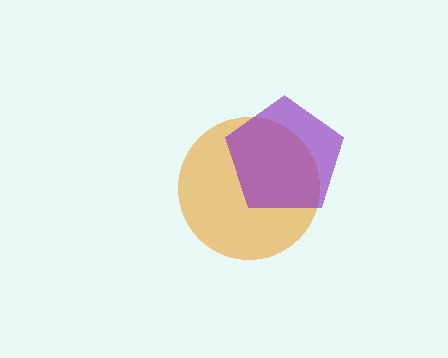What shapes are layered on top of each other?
The layered shapes are: an orange circle, a purple pentagon.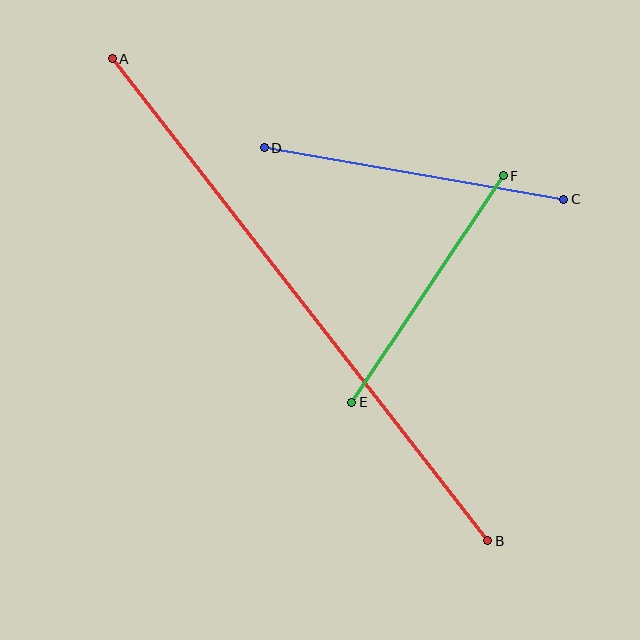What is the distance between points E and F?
The distance is approximately 273 pixels.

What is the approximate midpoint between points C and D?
The midpoint is at approximately (414, 173) pixels.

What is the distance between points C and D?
The distance is approximately 304 pixels.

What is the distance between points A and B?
The distance is approximately 611 pixels.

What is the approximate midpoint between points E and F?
The midpoint is at approximately (428, 289) pixels.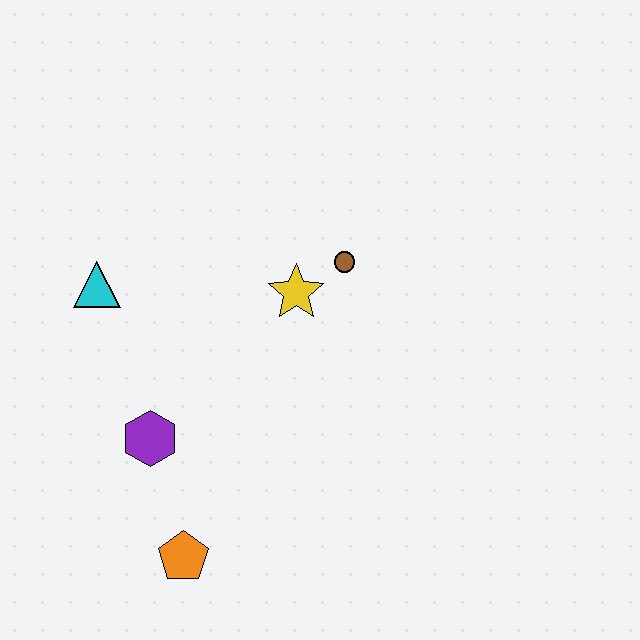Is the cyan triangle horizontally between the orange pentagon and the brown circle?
No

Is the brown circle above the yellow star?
Yes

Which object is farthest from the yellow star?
The orange pentagon is farthest from the yellow star.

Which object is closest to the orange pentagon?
The purple hexagon is closest to the orange pentagon.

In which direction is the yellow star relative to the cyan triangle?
The yellow star is to the right of the cyan triangle.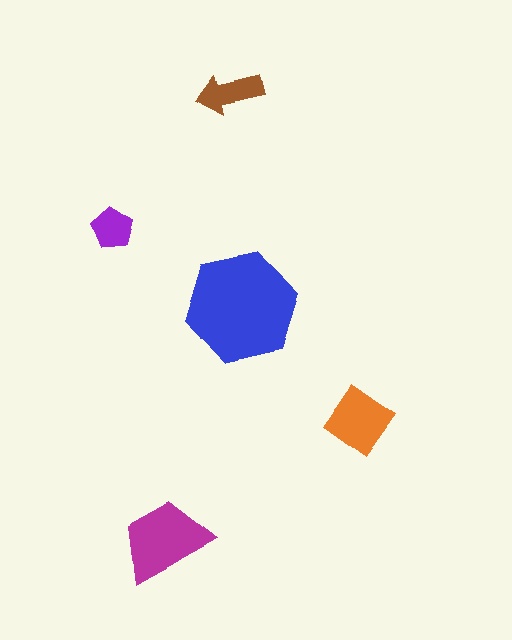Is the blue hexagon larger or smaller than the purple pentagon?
Larger.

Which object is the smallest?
The purple pentagon.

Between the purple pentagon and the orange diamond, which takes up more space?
The orange diamond.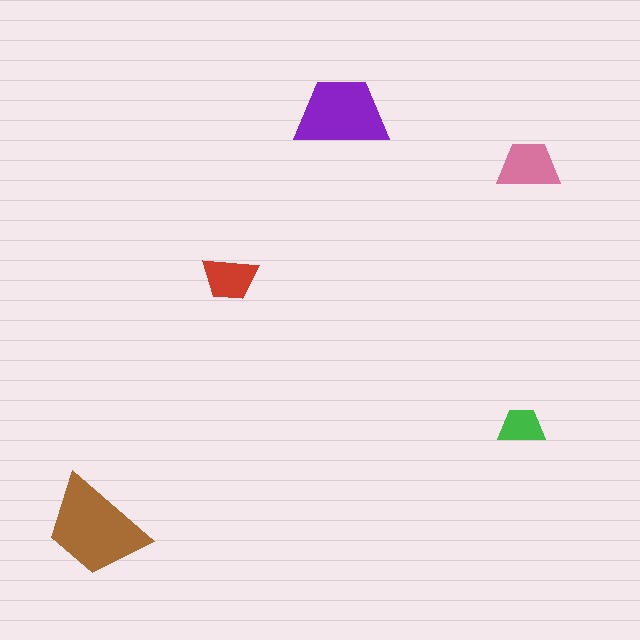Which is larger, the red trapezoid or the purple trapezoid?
The purple one.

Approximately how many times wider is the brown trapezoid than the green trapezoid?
About 2.5 times wider.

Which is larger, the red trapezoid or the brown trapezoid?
The brown one.